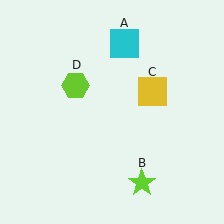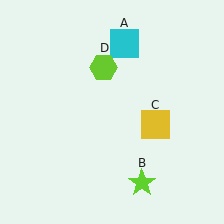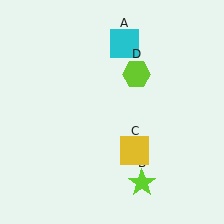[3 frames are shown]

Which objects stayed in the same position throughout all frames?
Cyan square (object A) and lime star (object B) remained stationary.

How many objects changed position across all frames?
2 objects changed position: yellow square (object C), lime hexagon (object D).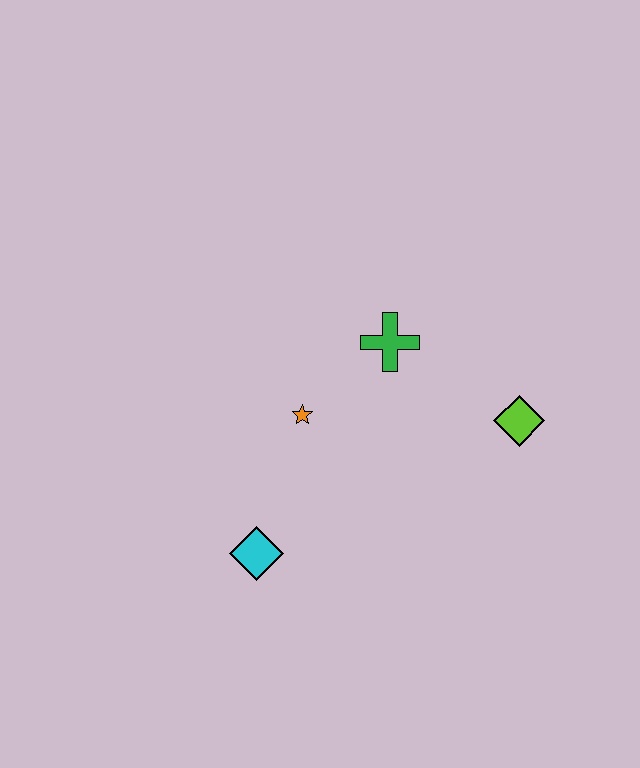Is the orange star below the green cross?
Yes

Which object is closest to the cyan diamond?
The orange star is closest to the cyan diamond.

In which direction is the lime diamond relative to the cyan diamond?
The lime diamond is to the right of the cyan diamond.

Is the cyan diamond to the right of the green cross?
No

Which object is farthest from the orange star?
The lime diamond is farthest from the orange star.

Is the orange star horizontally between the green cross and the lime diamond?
No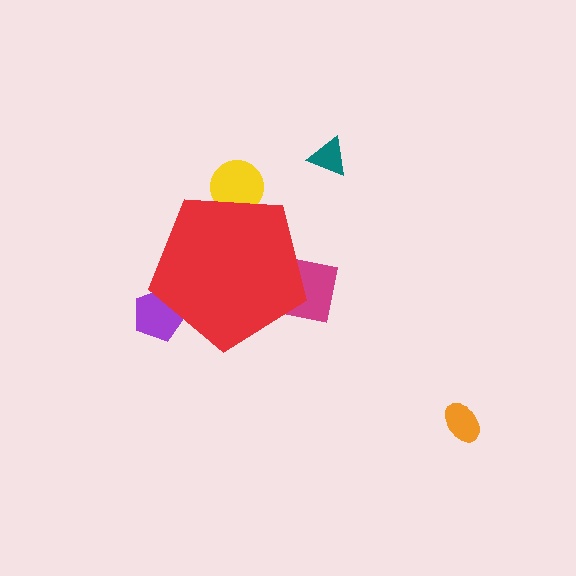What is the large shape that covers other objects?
A red pentagon.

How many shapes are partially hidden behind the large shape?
3 shapes are partially hidden.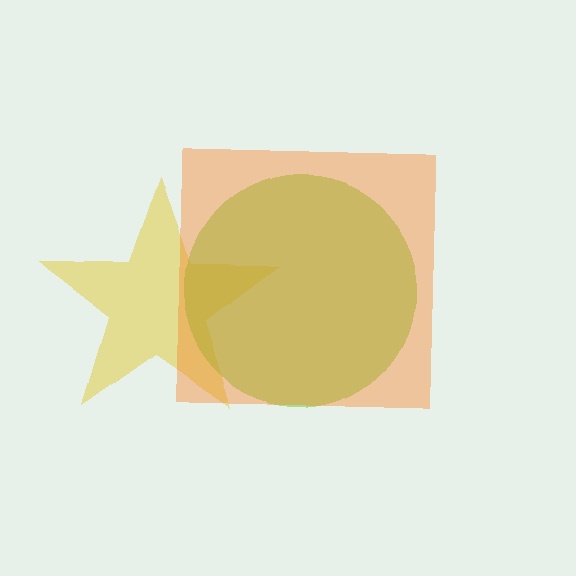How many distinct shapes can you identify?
There are 3 distinct shapes: a yellow star, a lime circle, an orange square.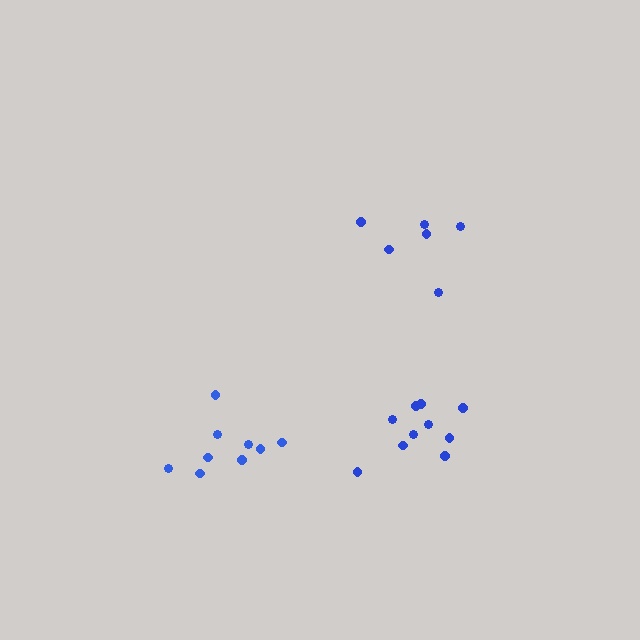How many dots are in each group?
Group 1: 6 dots, Group 2: 9 dots, Group 3: 10 dots (25 total).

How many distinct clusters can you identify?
There are 3 distinct clusters.